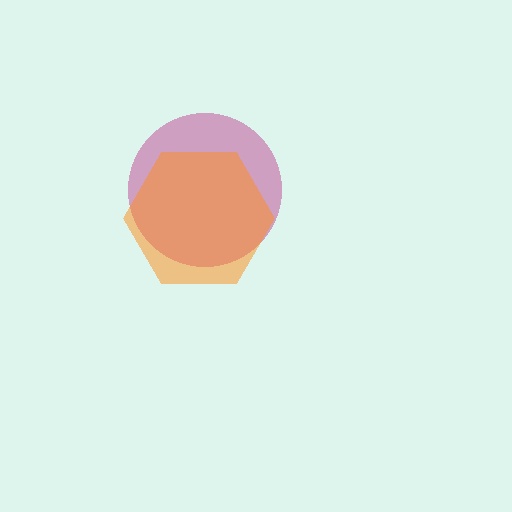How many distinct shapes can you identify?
There are 2 distinct shapes: a magenta circle, an orange hexagon.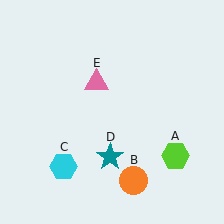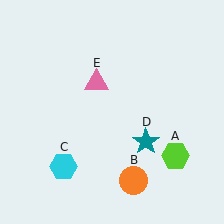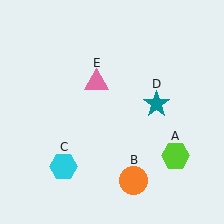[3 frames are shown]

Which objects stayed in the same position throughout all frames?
Lime hexagon (object A) and orange circle (object B) and cyan hexagon (object C) and pink triangle (object E) remained stationary.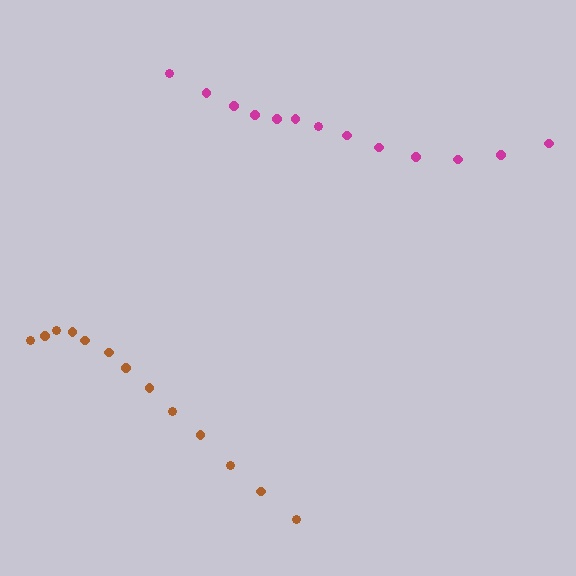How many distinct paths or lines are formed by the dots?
There are 2 distinct paths.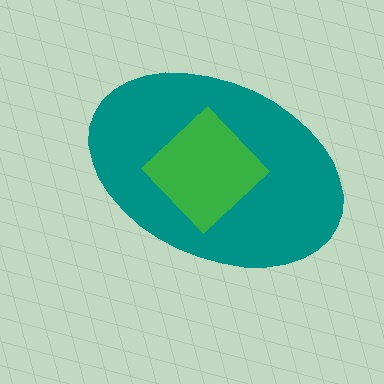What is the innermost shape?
The green diamond.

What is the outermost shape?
The teal ellipse.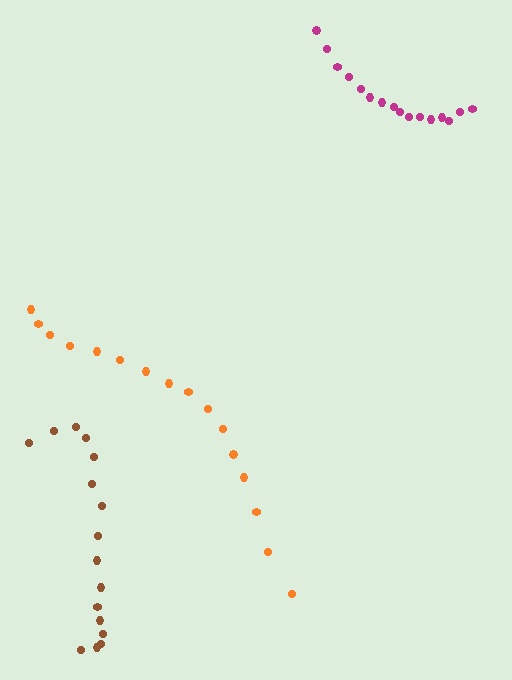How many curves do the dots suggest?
There are 3 distinct paths.